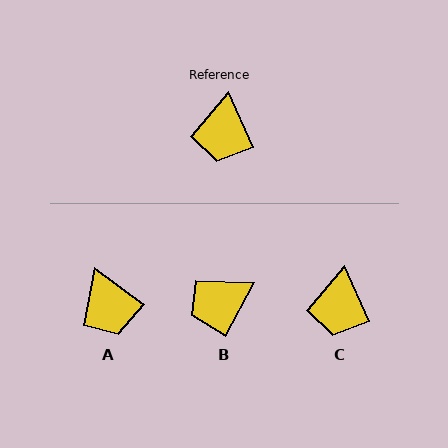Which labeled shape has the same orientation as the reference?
C.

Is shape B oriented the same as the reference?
No, it is off by about 53 degrees.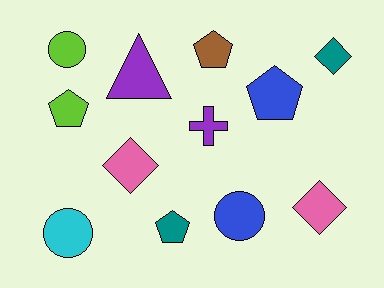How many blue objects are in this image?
There are 2 blue objects.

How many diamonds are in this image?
There are 3 diamonds.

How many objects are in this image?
There are 12 objects.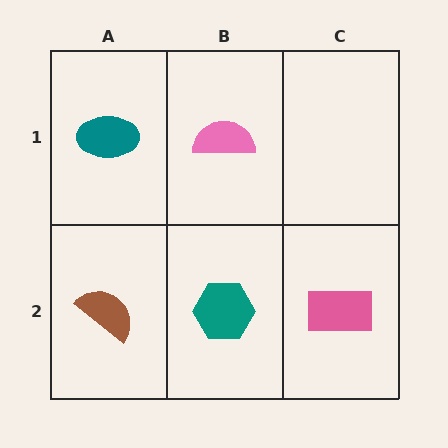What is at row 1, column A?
A teal ellipse.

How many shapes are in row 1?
2 shapes.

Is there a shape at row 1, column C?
No, that cell is empty.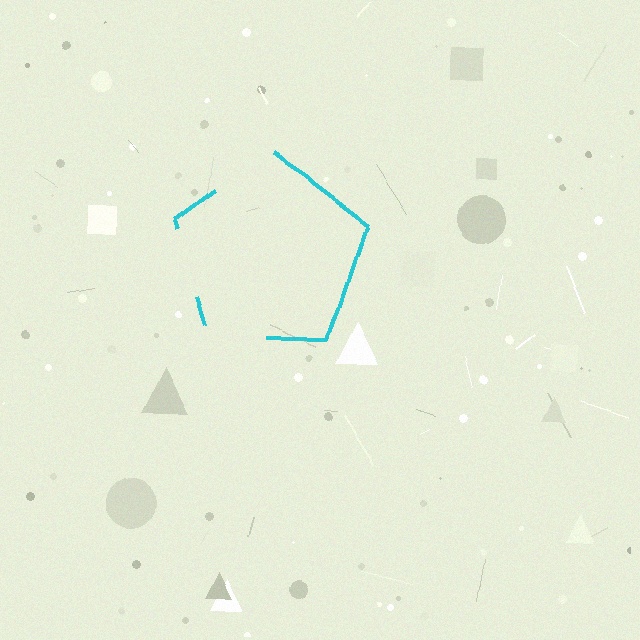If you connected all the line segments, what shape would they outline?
They would outline a pentagon.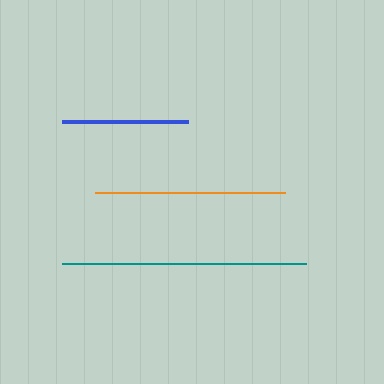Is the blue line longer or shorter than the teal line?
The teal line is longer than the blue line.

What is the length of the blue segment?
The blue segment is approximately 126 pixels long.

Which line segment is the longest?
The teal line is the longest at approximately 244 pixels.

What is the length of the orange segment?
The orange segment is approximately 190 pixels long.